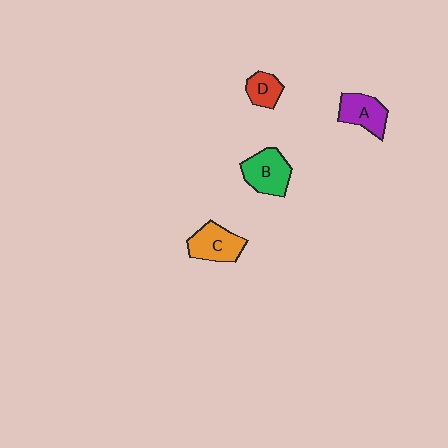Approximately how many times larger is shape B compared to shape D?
Approximately 1.7 times.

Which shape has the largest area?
Shape B (green).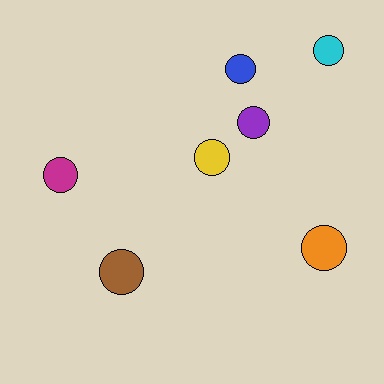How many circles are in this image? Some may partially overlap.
There are 7 circles.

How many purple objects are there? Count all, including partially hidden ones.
There is 1 purple object.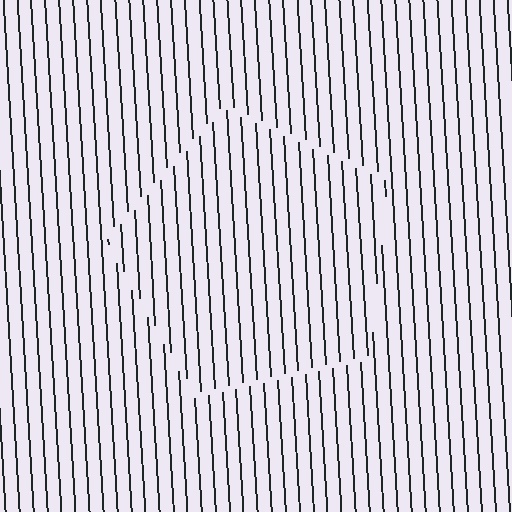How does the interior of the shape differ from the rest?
The interior of the shape contains the same grating, shifted by half a period — the contour is defined by the phase discontinuity where line-ends from the inner and outer gratings abut.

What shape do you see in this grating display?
An illusory pentagon. The interior of the shape contains the same grating, shifted by half a period — the contour is defined by the phase discontinuity where line-ends from the inner and outer gratings abut.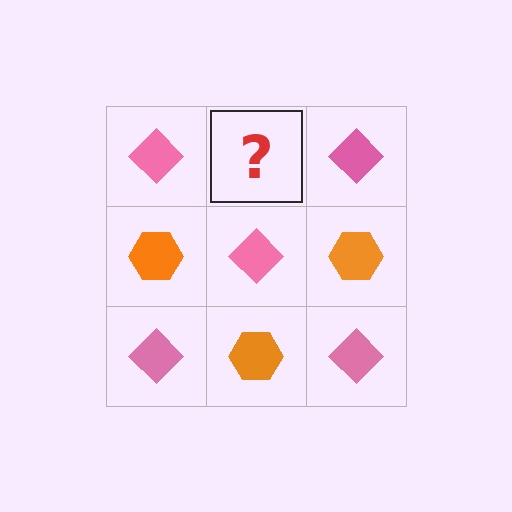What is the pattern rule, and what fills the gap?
The rule is that it alternates pink diamond and orange hexagon in a checkerboard pattern. The gap should be filled with an orange hexagon.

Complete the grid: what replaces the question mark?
The question mark should be replaced with an orange hexagon.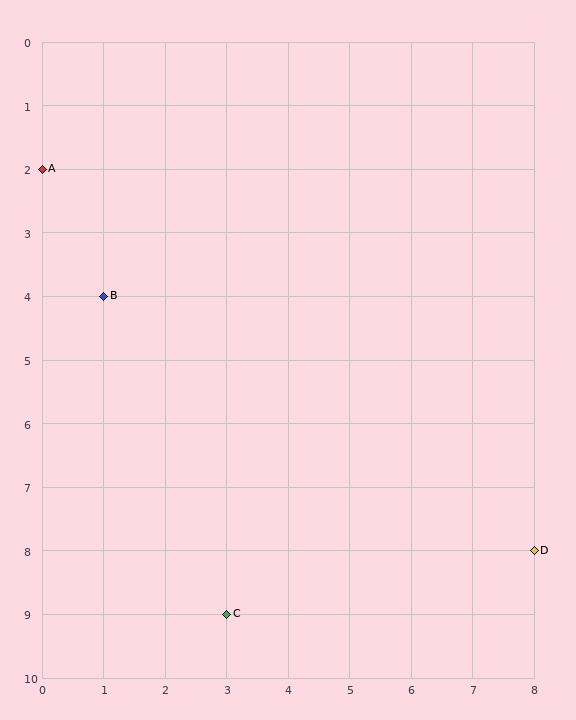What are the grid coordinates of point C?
Point C is at grid coordinates (3, 9).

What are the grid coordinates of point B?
Point B is at grid coordinates (1, 4).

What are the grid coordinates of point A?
Point A is at grid coordinates (0, 2).